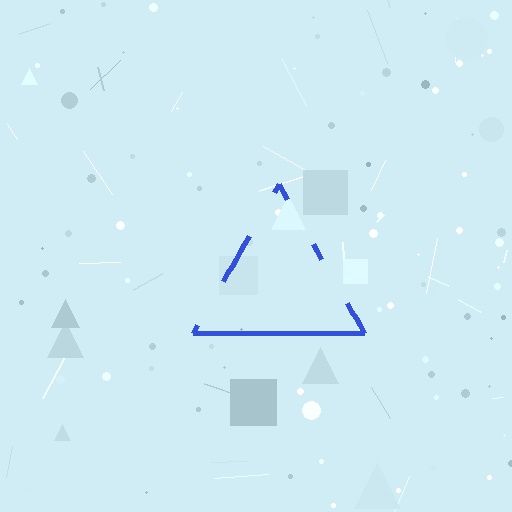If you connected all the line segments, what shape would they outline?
They would outline a triangle.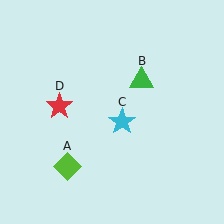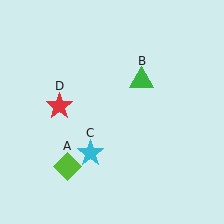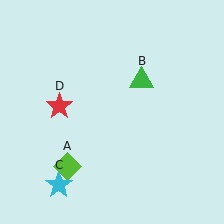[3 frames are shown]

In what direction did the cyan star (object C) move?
The cyan star (object C) moved down and to the left.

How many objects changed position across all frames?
1 object changed position: cyan star (object C).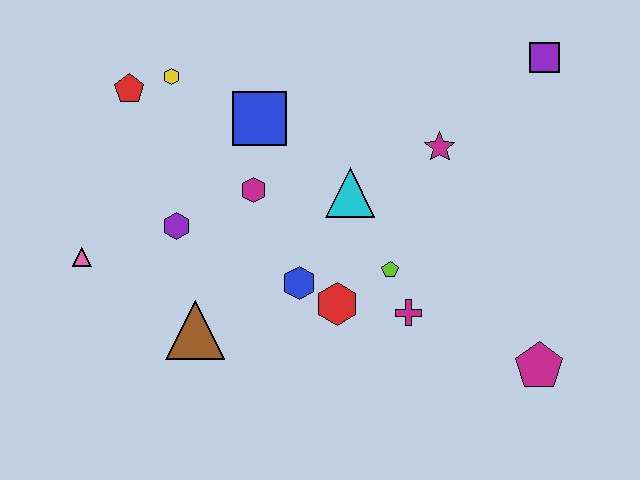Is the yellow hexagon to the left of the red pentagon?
No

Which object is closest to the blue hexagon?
The red hexagon is closest to the blue hexagon.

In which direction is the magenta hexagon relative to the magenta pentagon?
The magenta hexagon is to the left of the magenta pentagon.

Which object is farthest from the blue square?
The magenta pentagon is farthest from the blue square.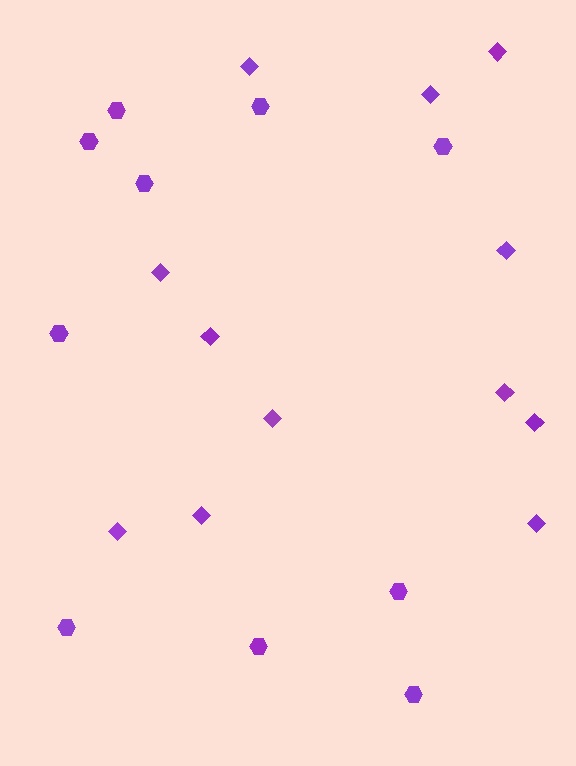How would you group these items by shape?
There are 2 groups: one group of diamonds (12) and one group of hexagons (10).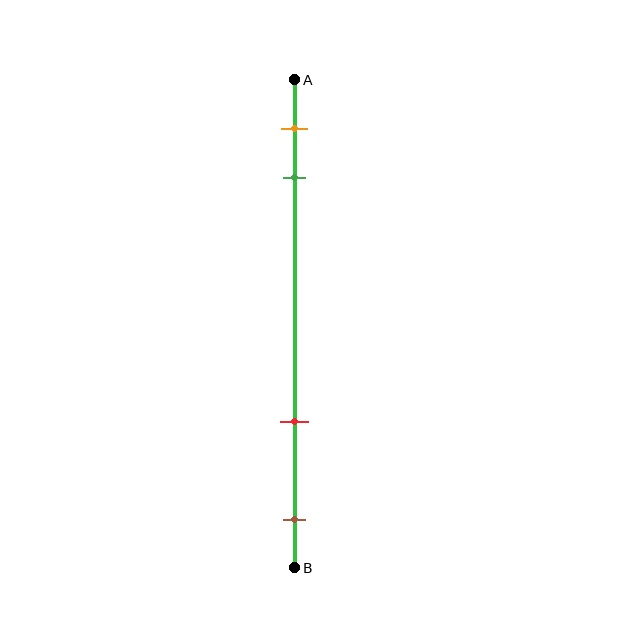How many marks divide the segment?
There are 4 marks dividing the segment.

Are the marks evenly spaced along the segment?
No, the marks are not evenly spaced.